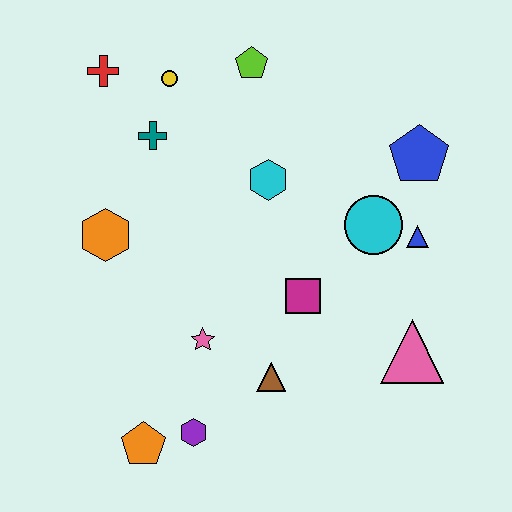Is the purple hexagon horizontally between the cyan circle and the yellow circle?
Yes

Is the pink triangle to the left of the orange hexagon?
No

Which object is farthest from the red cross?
The pink triangle is farthest from the red cross.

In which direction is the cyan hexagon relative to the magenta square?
The cyan hexagon is above the magenta square.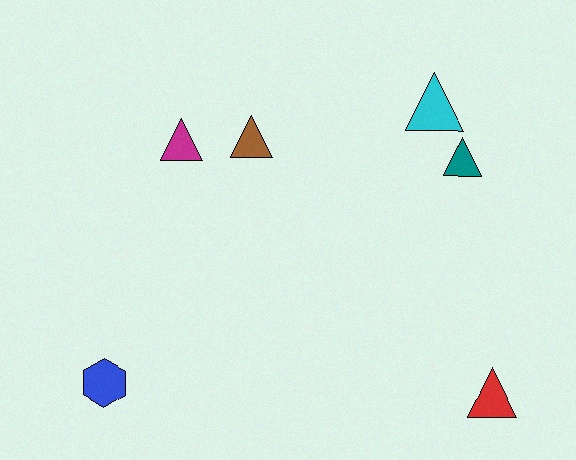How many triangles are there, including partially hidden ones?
There are 5 triangles.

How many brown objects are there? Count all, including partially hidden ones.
There is 1 brown object.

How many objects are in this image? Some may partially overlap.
There are 6 objects.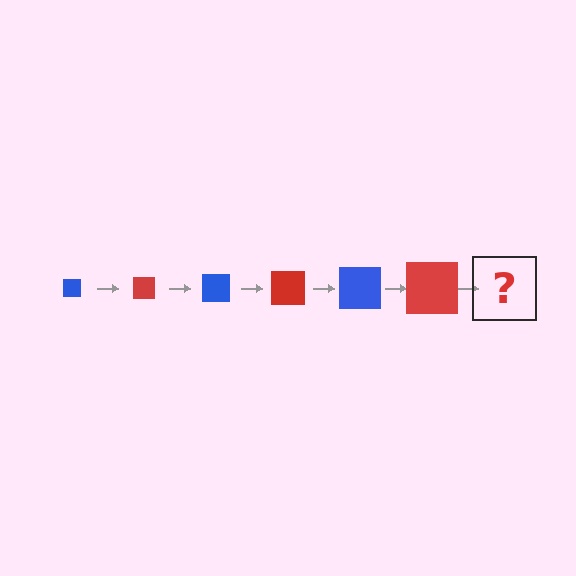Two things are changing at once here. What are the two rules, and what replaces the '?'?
The two rules are that the square grows larger each step and the color cycles through blue and red. The '?' should be a blue square, larger than the previous one.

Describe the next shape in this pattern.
It should be a blue square, larger than the previous one.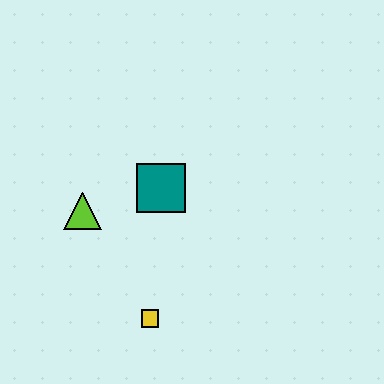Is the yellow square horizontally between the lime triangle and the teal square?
Yes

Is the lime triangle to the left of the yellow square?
Yes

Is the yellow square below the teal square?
Yes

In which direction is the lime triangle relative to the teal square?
The lime triangle is to the left of the teal square.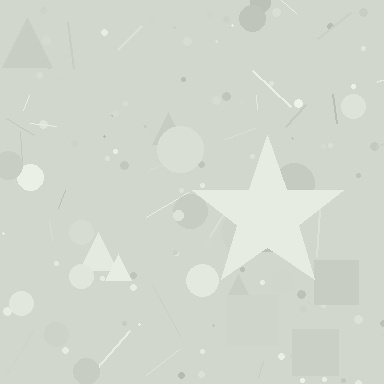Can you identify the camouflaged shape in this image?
The camouflaged shape is a star.